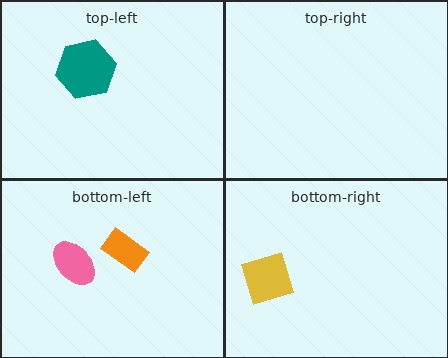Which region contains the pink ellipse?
The bottom-left region.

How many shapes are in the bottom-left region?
2.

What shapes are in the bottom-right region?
The yellow square.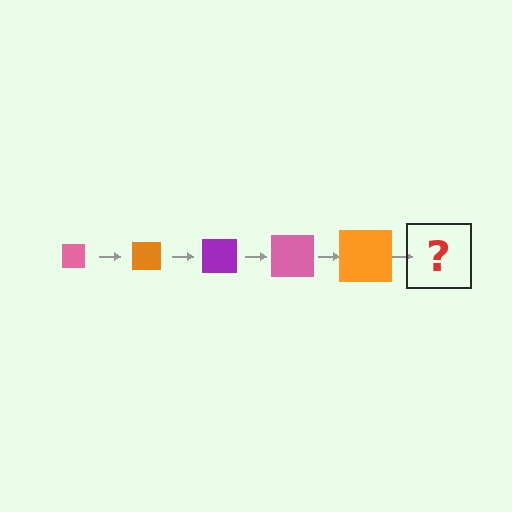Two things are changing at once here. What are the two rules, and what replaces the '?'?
The two rules are that the square grows larger each step and the color cycles through pink, orange, and purple. The '?' should be a purple square, larger than the previous one.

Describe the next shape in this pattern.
It should be a purple square, larger than the previous one.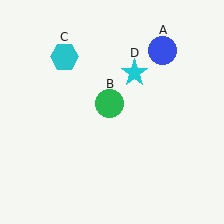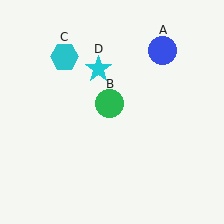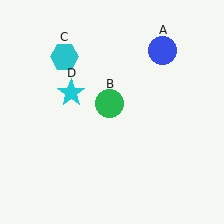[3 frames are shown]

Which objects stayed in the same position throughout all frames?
Blue circle (object A) and green circle (object B) and cyan hexagon (object C) remained stationary.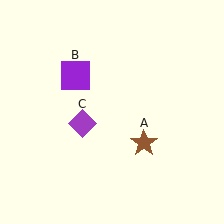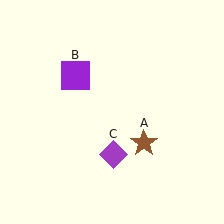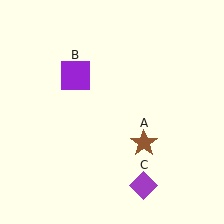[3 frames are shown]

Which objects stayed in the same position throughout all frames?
Brown star (object A) and purple square (object B) remained stationary.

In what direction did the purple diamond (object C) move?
The purple diamond (object C) moved down and to the right.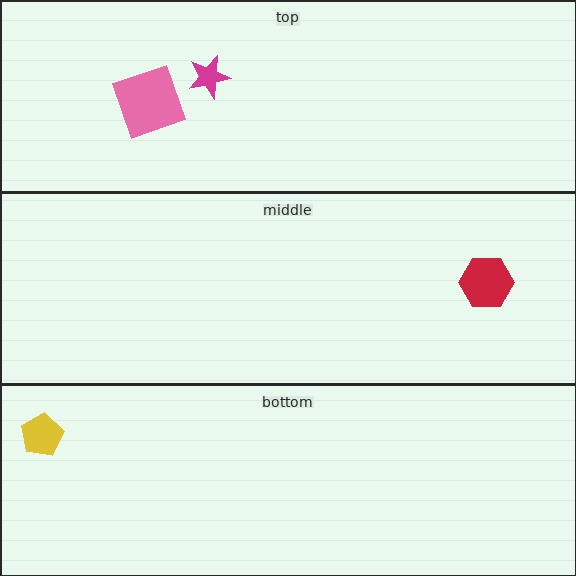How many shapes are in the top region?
2.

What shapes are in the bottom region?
The yellow pentagon.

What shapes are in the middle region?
The red hexagon.